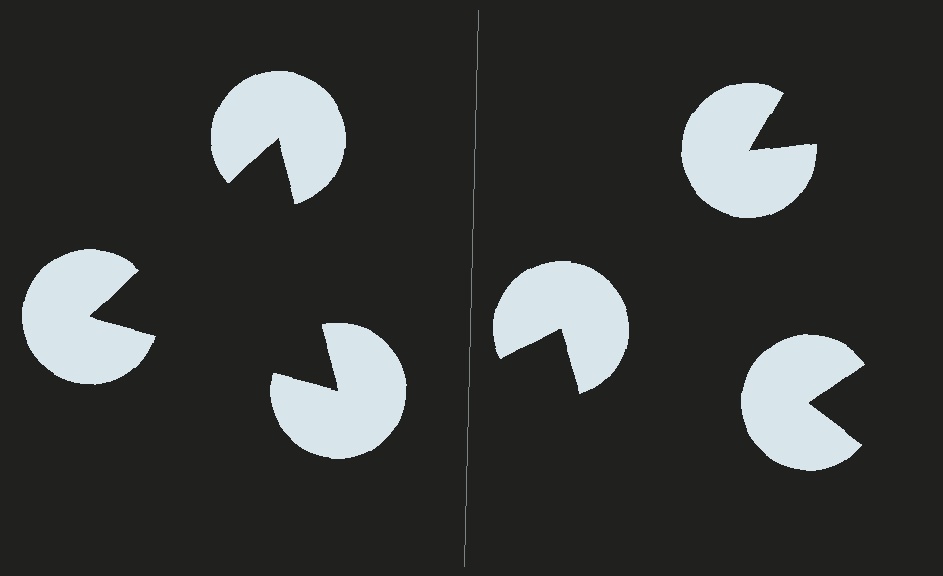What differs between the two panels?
The pac-man discs are positioned identically on both sides; only the wedge orientations differ. On the left they align to a triangle; on the right they are misaligned.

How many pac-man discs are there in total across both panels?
6 — 3 on each side.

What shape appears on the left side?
An illusory triangle.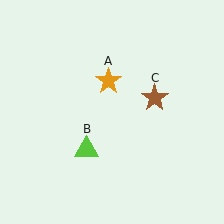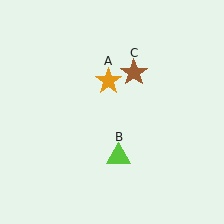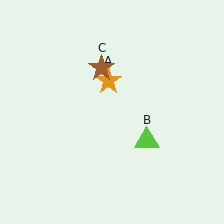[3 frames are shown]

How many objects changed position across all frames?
2 objects changed position: lime triangle (object B), brown star (object C).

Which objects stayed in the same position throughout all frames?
Orange star (object A) remained stationary.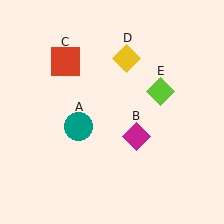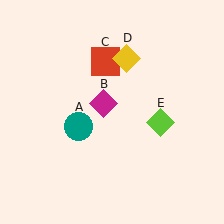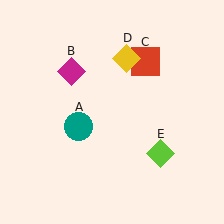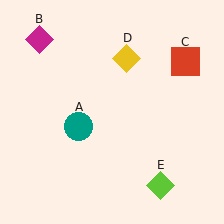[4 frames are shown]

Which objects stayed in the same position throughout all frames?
Teal circle (object A) and yellow diamond (object D) remained stationary.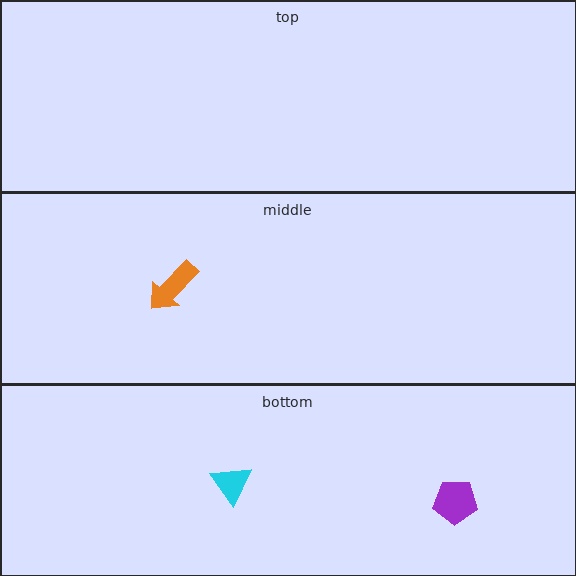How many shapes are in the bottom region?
2.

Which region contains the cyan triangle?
The bottom region.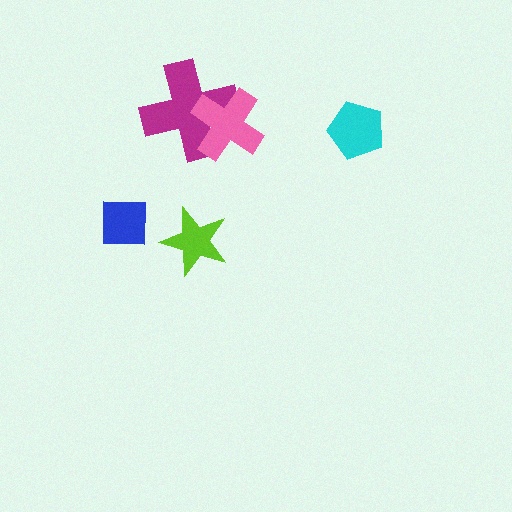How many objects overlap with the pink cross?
1 object overlaps with the pink cross.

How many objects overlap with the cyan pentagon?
0 objects overlap with the cyan pentagon.